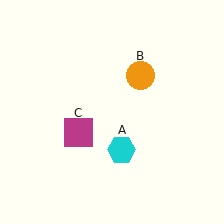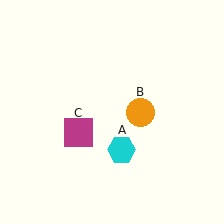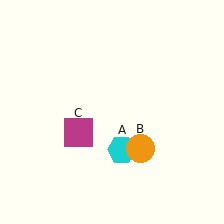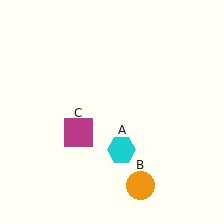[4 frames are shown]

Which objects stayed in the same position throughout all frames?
Cyan hexagon (object A) and magenta square (object C) remained stationary.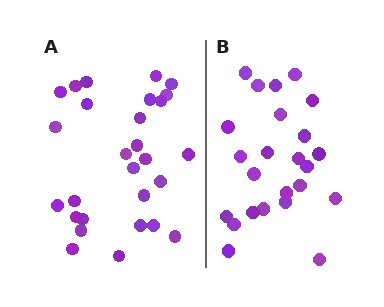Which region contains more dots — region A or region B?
Region A (the left region) has more dots.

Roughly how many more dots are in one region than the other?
Region A has about 4 more dots than region B.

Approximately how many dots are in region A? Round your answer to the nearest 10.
About 30 dots. (The exact count is 28, which rounds to 30.)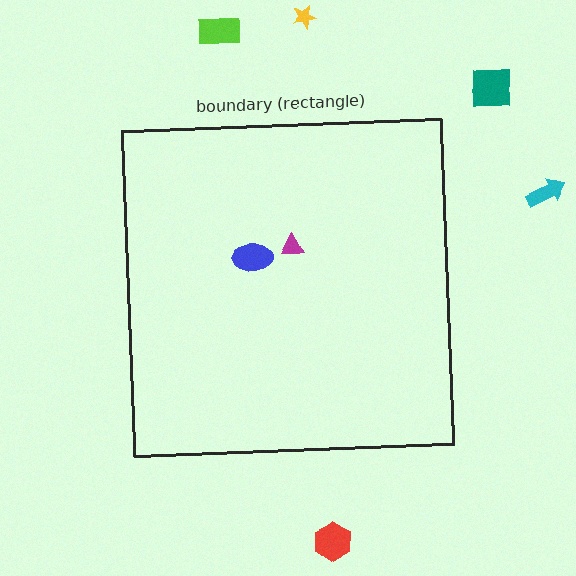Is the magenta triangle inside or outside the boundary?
Inside.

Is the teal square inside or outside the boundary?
Outside.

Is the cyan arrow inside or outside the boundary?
Outside.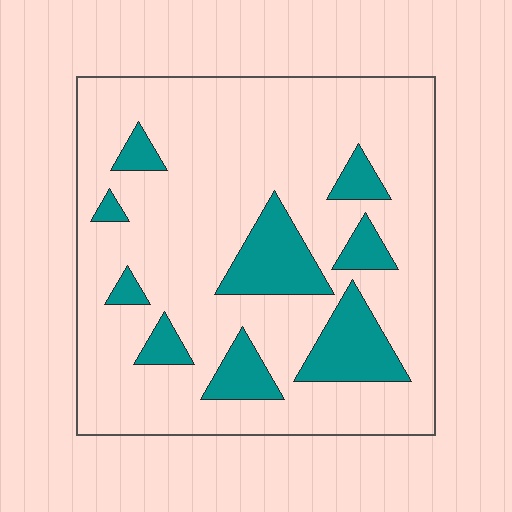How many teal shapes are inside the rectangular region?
9.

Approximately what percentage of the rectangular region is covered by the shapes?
Approximately 20%.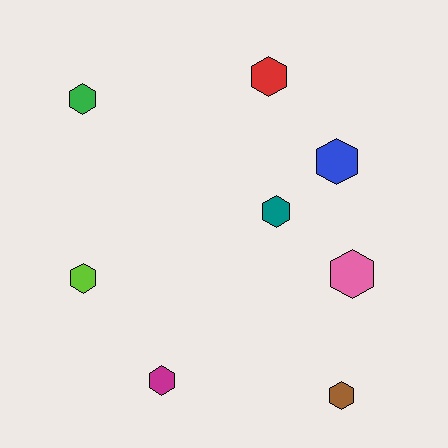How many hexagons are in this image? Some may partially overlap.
There are 8 hexagons.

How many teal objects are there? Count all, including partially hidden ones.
There is 1 teal object.